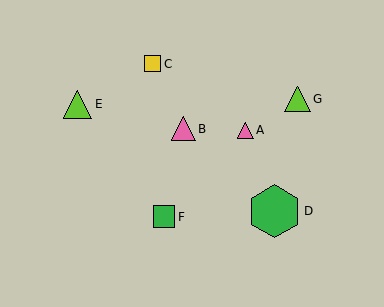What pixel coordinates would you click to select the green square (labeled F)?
Click at (164, 217) to select the green square F.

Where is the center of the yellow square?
The center of the yellow square is at (152, 64).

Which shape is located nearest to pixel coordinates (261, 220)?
The green hexagon (labeled D) at (274, 211) is nearest to that location.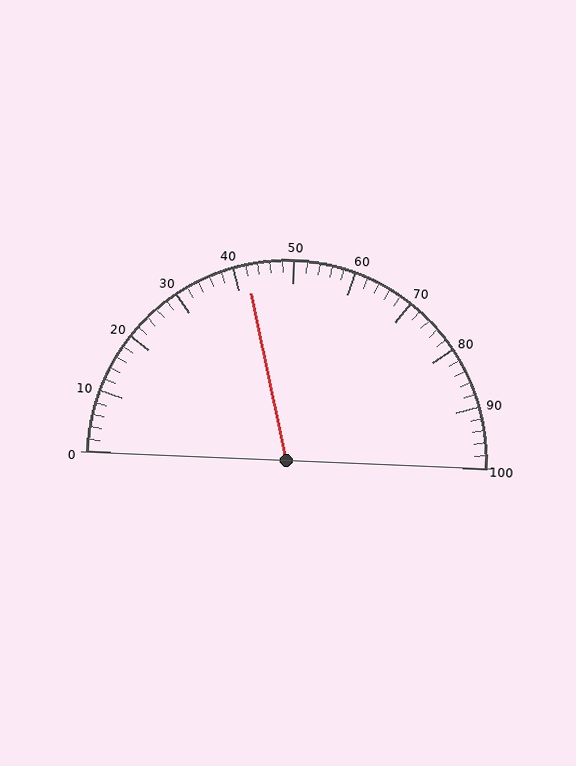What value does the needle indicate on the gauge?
The needle indicates approximately 42.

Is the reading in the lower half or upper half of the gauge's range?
The reading is in the lower half of the range (0 to 100).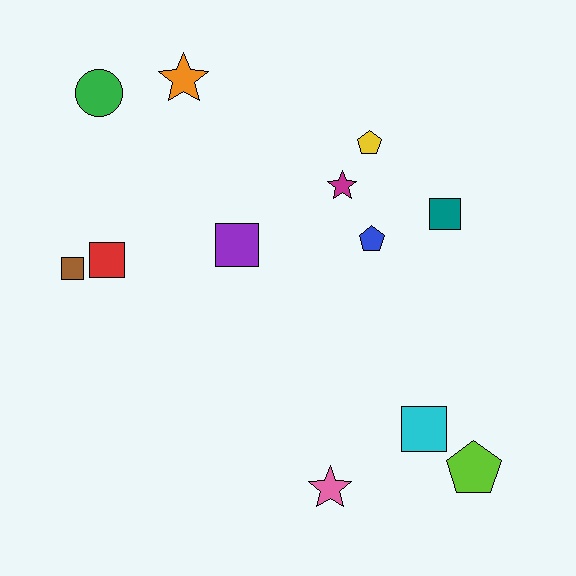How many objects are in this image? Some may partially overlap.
There are 12 objects.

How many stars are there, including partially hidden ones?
There are 3 stars.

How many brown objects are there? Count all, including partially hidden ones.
There is 1 brown object.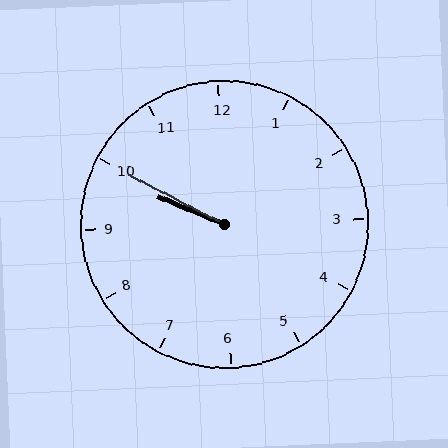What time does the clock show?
9:50.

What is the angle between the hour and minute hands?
Approximately 5 degrees.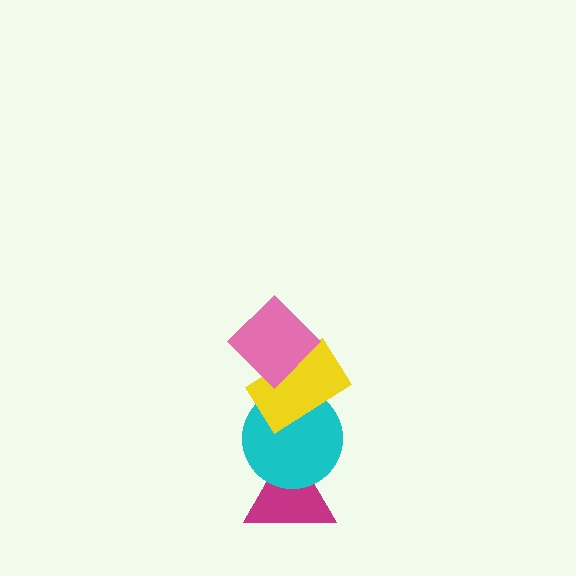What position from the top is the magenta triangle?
The magenta triangle is 4th from the top.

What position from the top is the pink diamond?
The pink diamond is 1st from the top.